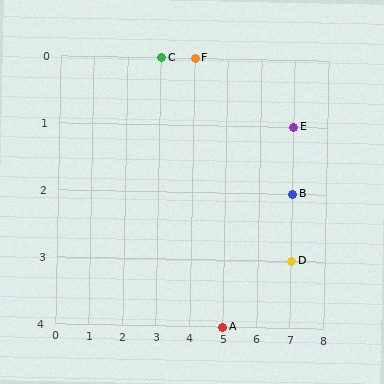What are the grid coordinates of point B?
Point B is at grid coordinates (7, 2).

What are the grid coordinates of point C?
Point C is at grid coordinates (3, 0).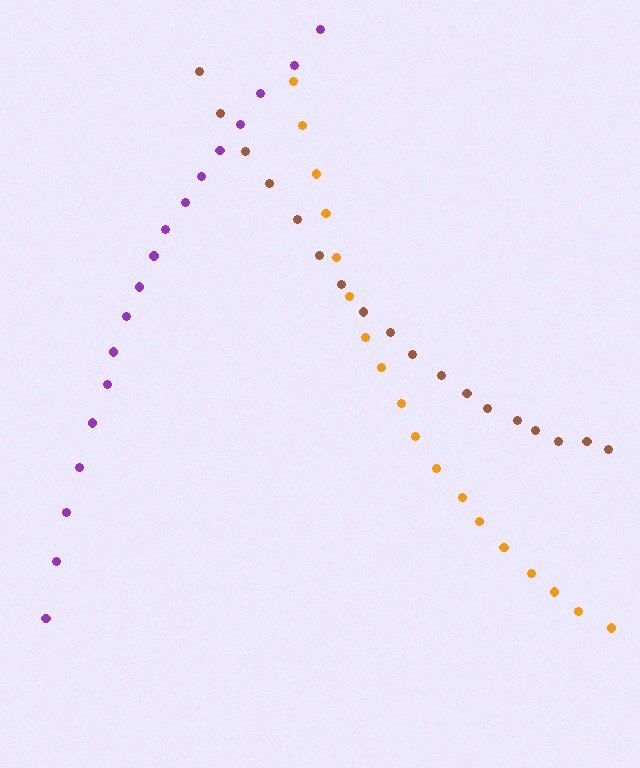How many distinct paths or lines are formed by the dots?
There are 3 distinct paths.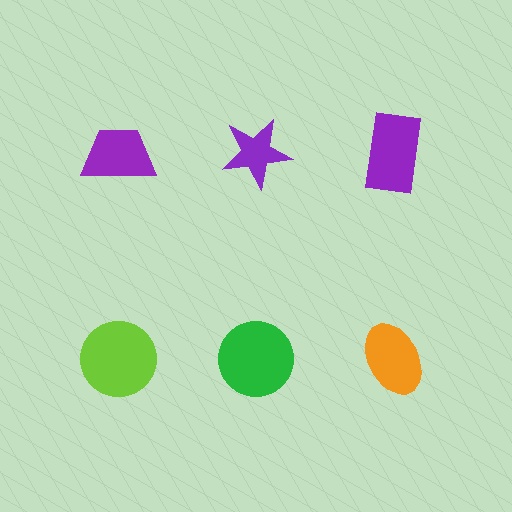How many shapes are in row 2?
3 shapes.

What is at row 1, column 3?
A purple rectangle.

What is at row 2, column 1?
A lime circle.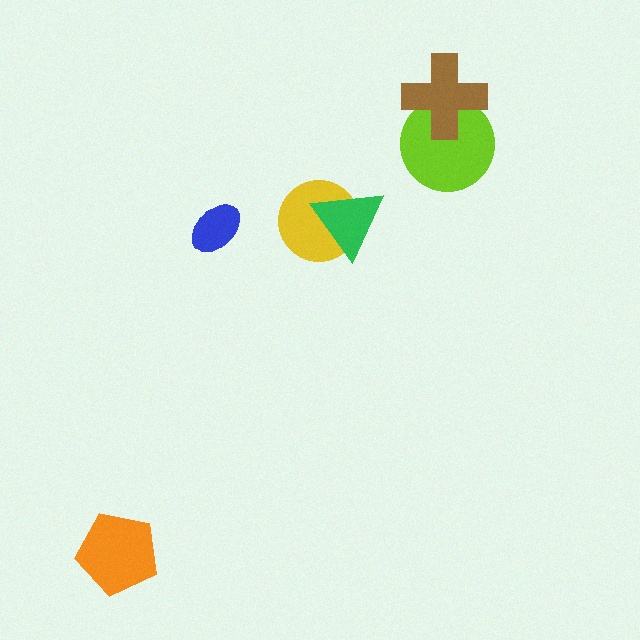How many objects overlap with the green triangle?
1 object overlaps with the green triangle.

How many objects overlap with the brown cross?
1 object overlaps with the brown cross.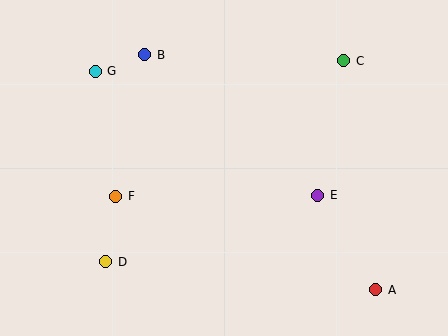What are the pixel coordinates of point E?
Point E is at (318, 195).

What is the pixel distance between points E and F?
The distance between E and F is 202 pixels.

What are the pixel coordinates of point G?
Point G is at (95, 71).